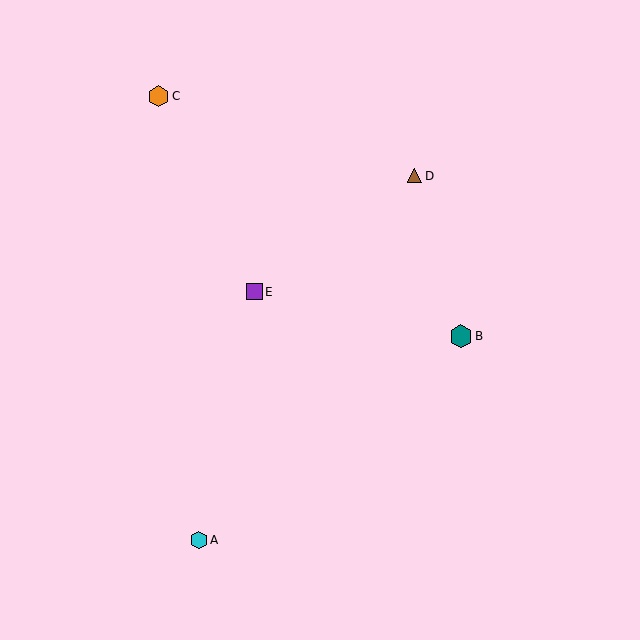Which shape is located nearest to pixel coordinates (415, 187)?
The brown triangle (labeled D) at (415, 176) is nearest to that location.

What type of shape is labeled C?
Shape C is an orange hexagon.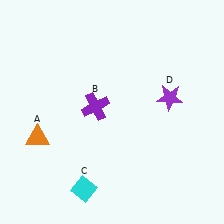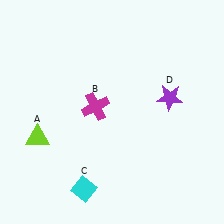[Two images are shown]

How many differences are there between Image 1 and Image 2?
There are 2 differences between the two images.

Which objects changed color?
A changed from orange to lime. B changed from purple to magenta.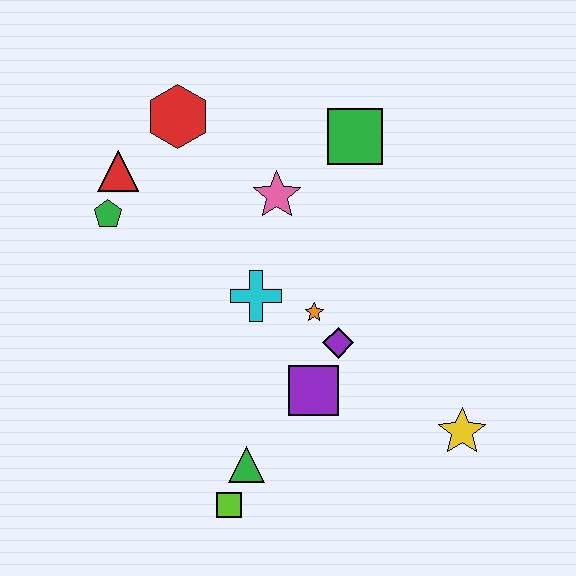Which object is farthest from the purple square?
The red hexagon is farthest from the purple square.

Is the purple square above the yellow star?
Yes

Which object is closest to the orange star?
The purple diamond is closest to the orange star.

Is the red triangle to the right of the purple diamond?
No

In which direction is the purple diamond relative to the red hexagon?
The purple diamond is below the red hexagon.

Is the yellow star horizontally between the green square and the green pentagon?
No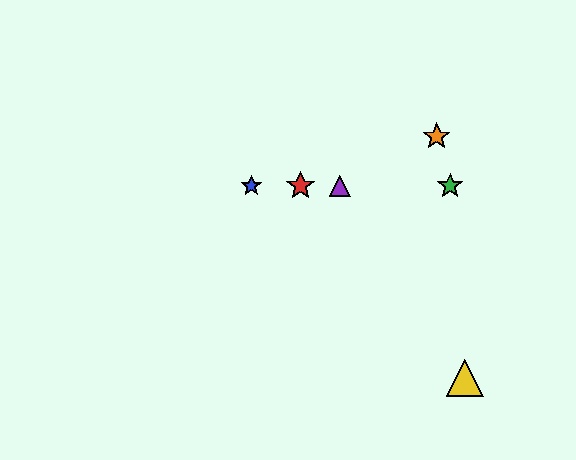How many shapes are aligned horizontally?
4 shapes (the red star, the blue star, the green star, the purple triangle) are aligned horizontally.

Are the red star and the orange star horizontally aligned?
No, the red star is at y≈186 and the orange star is at y≈136.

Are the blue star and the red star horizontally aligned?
Yes, both are at y≈186.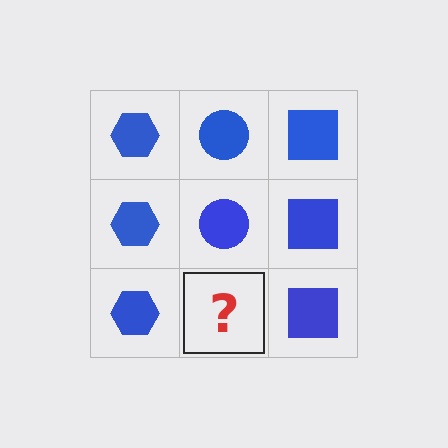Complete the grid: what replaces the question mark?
The question mark should be replaced with a blue circle.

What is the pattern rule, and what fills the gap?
The rule is that each column has a consistent shape. The gap should be filled with a blue circle.